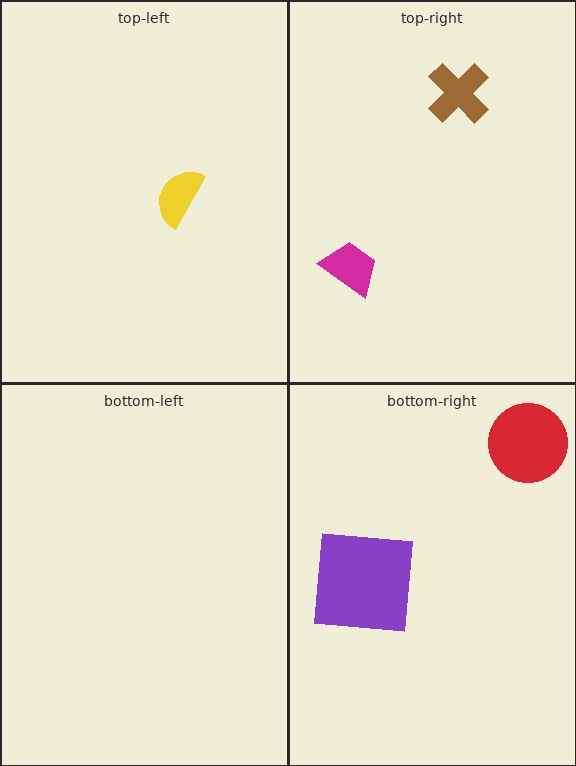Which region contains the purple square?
The bottom-right region.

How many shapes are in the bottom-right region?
2.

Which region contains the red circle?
The bottom-right region.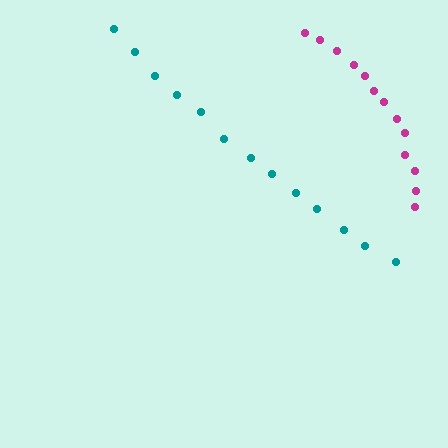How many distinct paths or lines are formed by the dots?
There are 2 distinct paths.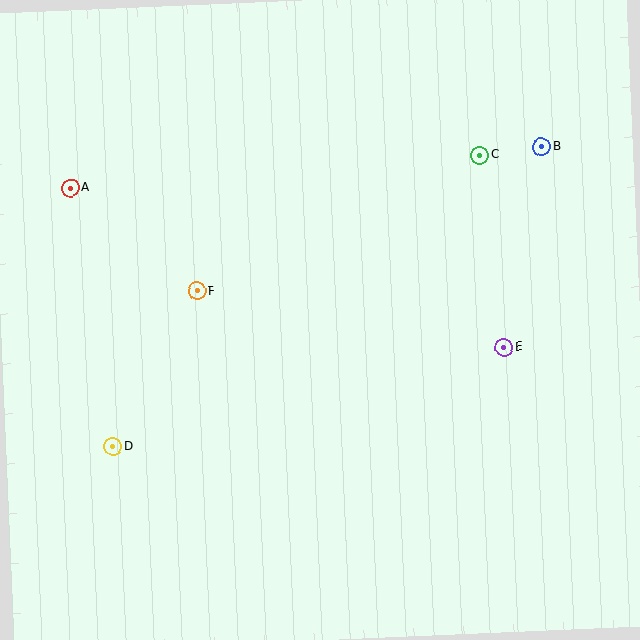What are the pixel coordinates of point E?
Point E is at (504, 347).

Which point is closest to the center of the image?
Point F at (197, 291) is closest to the center.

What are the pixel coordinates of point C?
Point C is at (480, 155).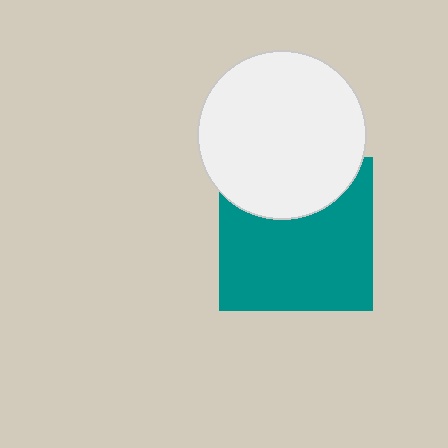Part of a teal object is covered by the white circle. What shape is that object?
It is a square.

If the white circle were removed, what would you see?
You would see the complete teal square.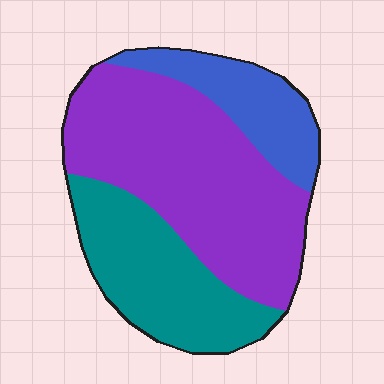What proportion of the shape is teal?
Teal takes up about one third (1/3) of the shape.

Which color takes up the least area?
Blue, at roughly 20%.